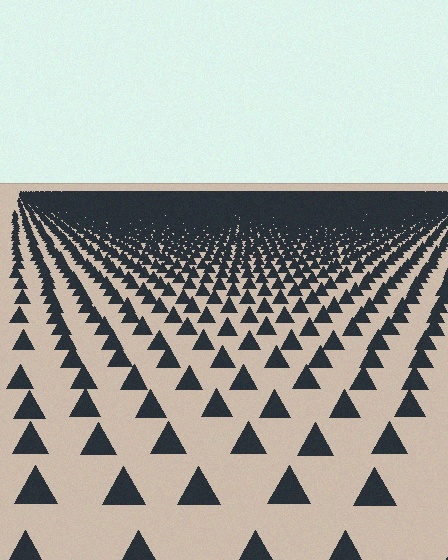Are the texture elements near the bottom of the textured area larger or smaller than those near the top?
Larger. Near the bottom, elements are closer to the viewer and appear at a bigger on-screen size.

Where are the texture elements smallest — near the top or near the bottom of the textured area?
Near the top.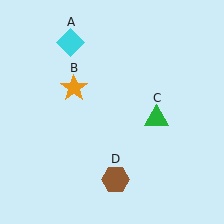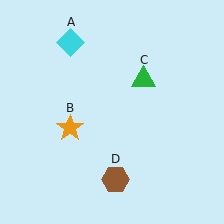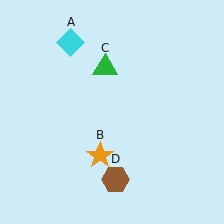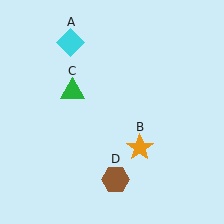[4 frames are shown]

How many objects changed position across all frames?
2 objects changed position: orange star (object B), green triangle (object C).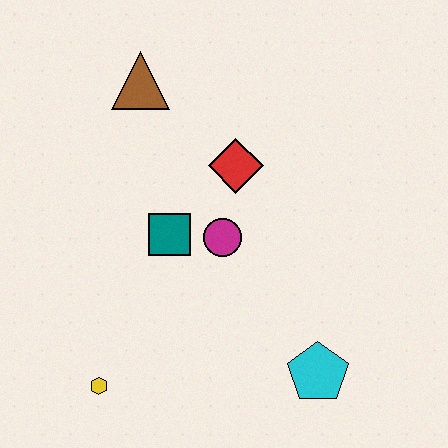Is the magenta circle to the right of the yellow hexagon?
Yes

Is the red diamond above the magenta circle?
Yes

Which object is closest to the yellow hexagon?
The teal square is closest to the yellow hexagon.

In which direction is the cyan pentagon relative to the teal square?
The cyan pentagon is to the right of the teal square.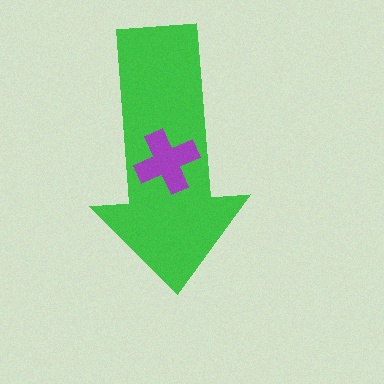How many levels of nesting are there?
2.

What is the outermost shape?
The green arrow.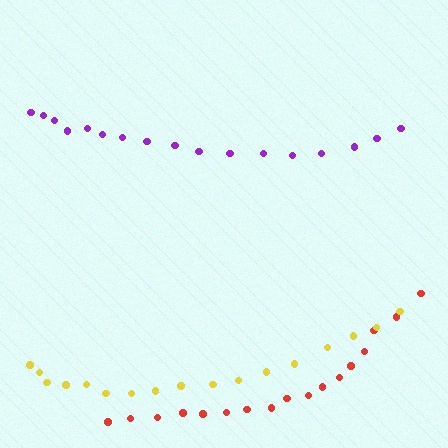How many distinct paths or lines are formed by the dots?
There are 3 distinct paths.